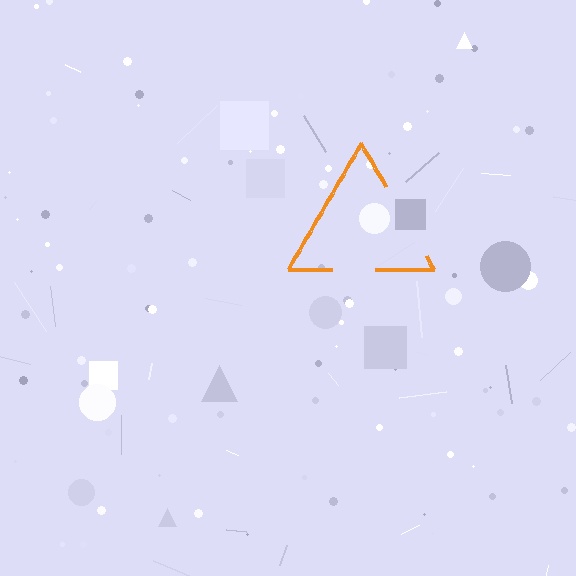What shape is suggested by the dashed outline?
The dashed outline suggests a triangle.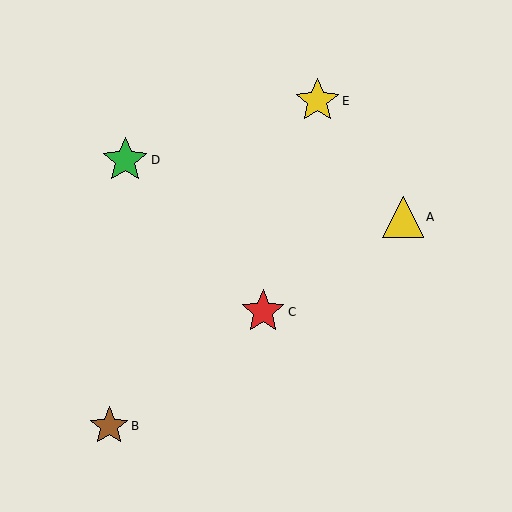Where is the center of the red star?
The center of the red star is at (263, 312).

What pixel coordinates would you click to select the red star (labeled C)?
Click at (263, 312) to select the red star C.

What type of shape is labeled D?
Shape D is a green star.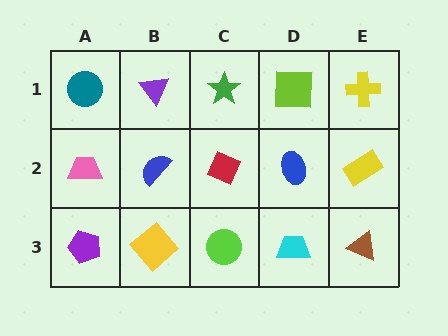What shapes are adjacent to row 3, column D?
A blue ellipse (row 2, column D), a lime circle (row 3, column C), a brown triangle (row 3, column E).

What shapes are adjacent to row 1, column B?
A blue semicircle (row 2, column B), a teal circle (row 1, column A), a green star (row 1, column C).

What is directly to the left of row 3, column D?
A lime circle.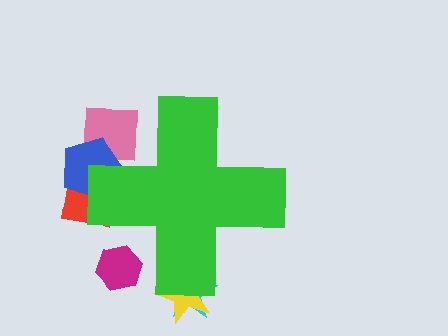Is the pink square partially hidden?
Yes, the pink square is partially hidden behind the green cross.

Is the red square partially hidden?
Yes, the red square is partially hidden behind the green cross.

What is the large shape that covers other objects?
A green cross.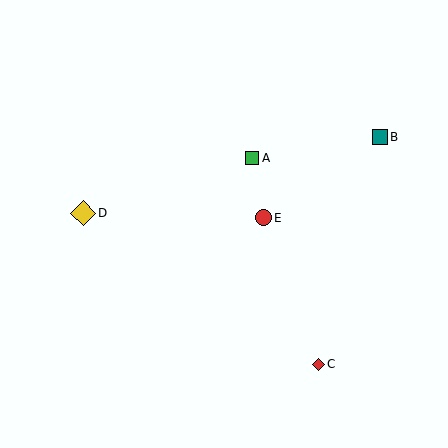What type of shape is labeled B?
Shape B is a teal square.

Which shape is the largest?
The yellow diamond (labeled D) is the largest.